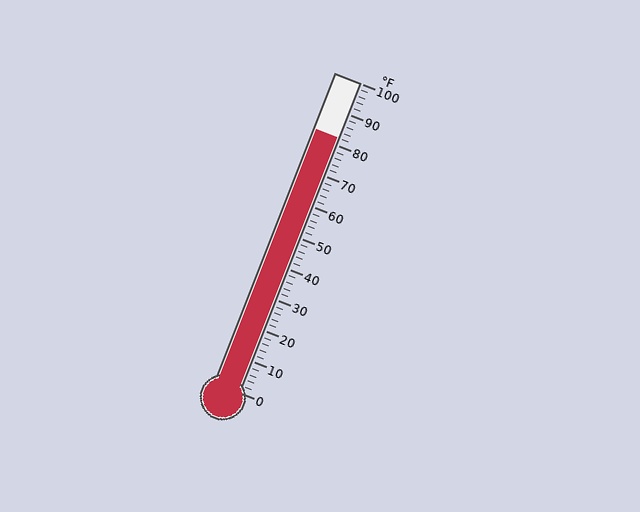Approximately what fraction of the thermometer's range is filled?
The thermometer is filled to approximately 80% of its range.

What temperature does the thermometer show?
The thermometer shows approximately 82°F.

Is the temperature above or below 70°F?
The temperature is above 70°F.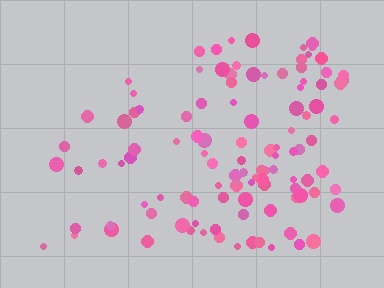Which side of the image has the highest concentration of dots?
The right.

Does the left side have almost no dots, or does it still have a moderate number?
Still a moderate number, just noticeably fewer than the right.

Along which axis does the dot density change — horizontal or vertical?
Horizontal.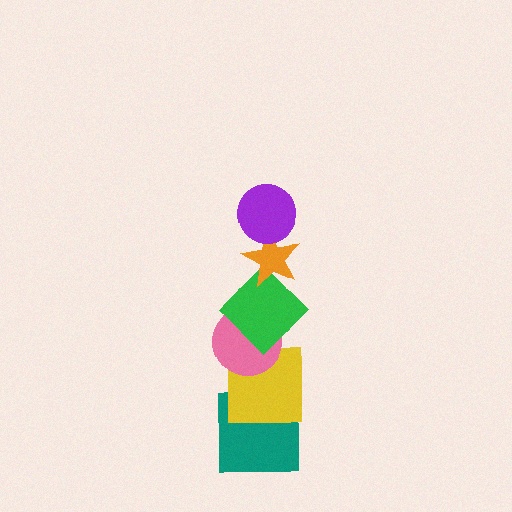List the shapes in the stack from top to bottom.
From top to bottom: the purple circle, the orange star, the green diamond, the pink circle, the yellow square, the teal square.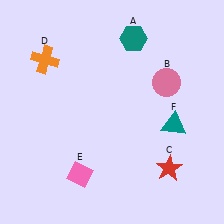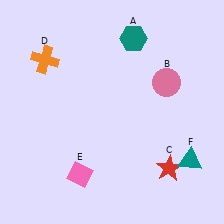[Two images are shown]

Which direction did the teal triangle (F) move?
The teal triangle (F) moved down.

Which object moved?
The teal triangle (F) moved down.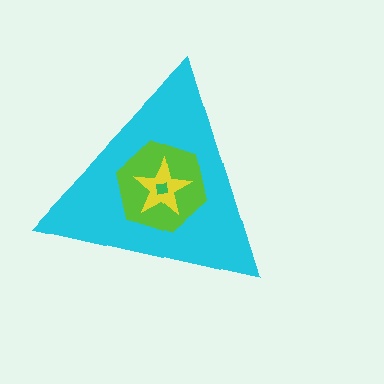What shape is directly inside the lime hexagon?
The yellow star.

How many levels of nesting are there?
4.